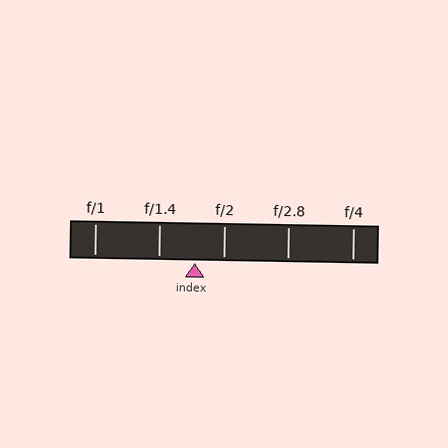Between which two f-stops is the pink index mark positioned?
The index mark is between f/1.4 and f/2.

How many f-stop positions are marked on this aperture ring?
There are 5 f-stop positions marked.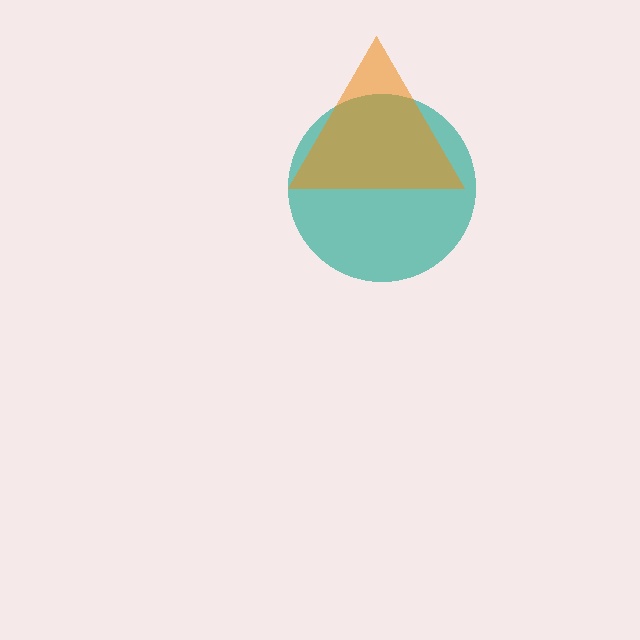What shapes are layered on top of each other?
The layered shapes are: a teal circle, an orange triangle.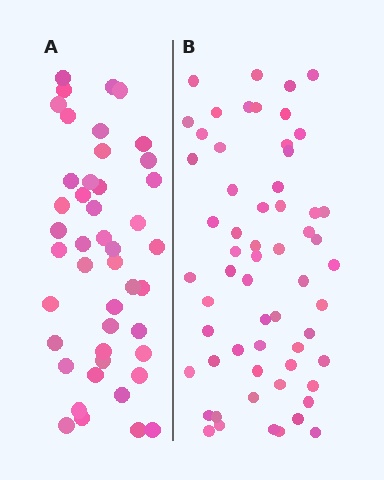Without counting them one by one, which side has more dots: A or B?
Region B (the right region) has more dots.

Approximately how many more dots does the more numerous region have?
Region B has approximately 15 more dots than region A.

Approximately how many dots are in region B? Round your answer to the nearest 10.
About 60 dots.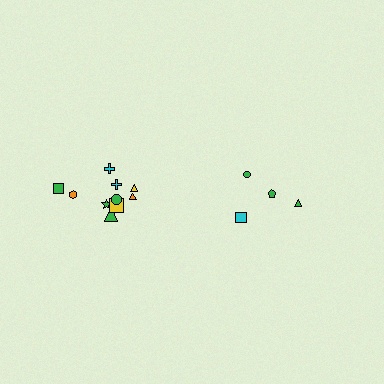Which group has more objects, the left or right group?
The left group.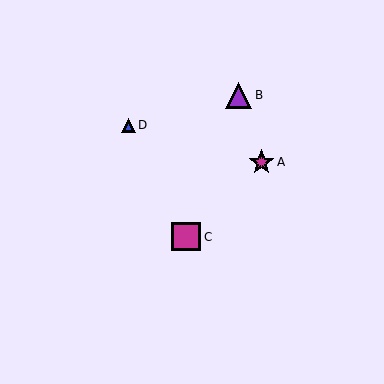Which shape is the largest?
The magenta square (labeled C) is the largest.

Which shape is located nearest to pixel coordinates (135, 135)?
The blue triangle (labeled D) at (128, 125) is nearest to that location.